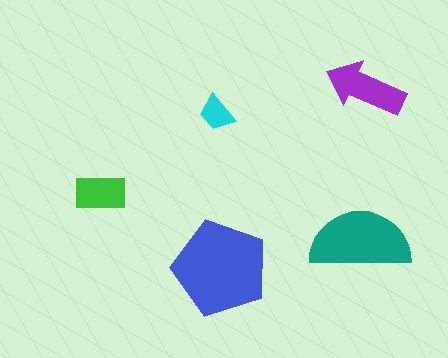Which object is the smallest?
The cyan trapezoid.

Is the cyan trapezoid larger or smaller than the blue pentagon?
Smaller.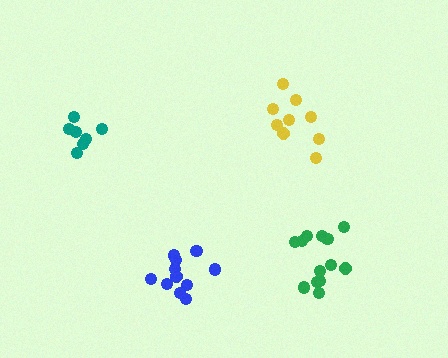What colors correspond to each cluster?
The clusters are colored: yellow, blue, green, teal.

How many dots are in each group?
Group 1: 9 dots, Group 2: 12 dots, Group 3: 13 dots, Group 4: 7 dots (41 total).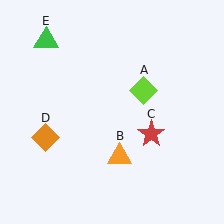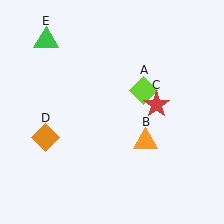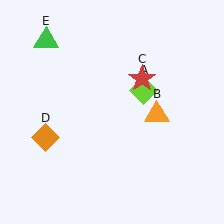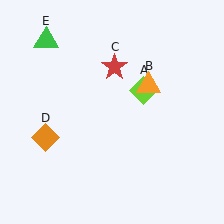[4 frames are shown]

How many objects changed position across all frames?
2 objects changed position: orange triangle (object B), red star (object C).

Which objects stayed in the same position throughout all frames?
Lime diamond (object A) and orange diamond (object D) and green triangle (object E) remained stationary.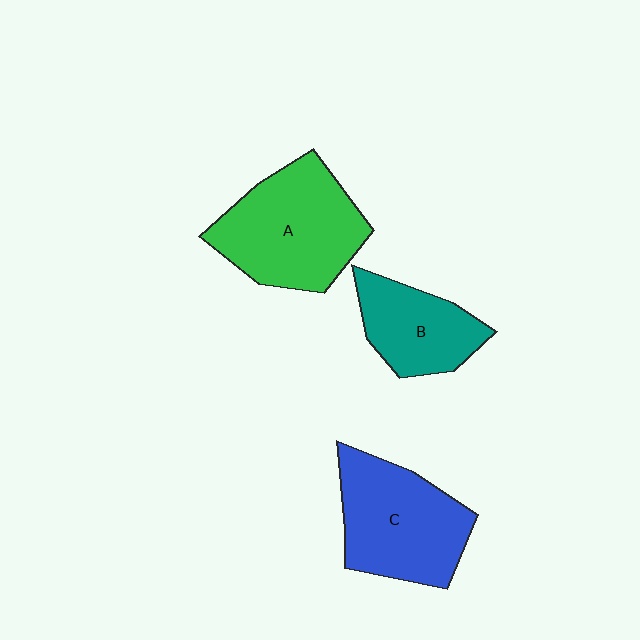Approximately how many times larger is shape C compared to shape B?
Approximately 1.5 times.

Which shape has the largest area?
Shape A (green).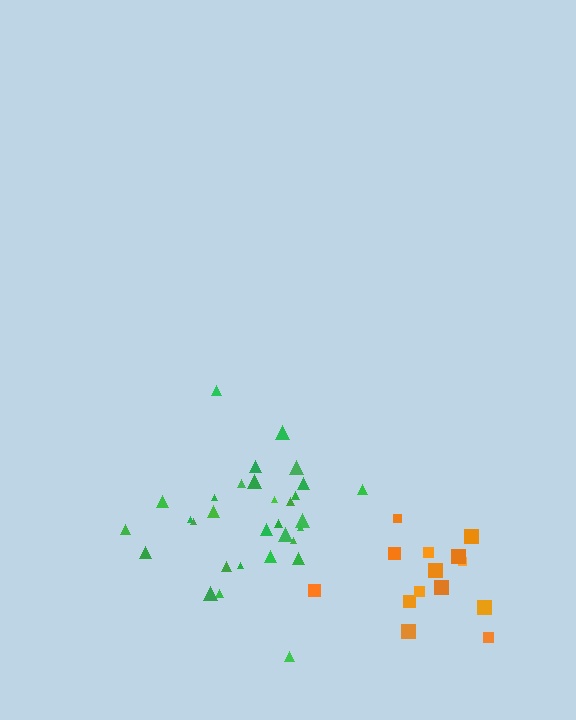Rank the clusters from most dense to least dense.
green, orange.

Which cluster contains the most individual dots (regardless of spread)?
Green (31).